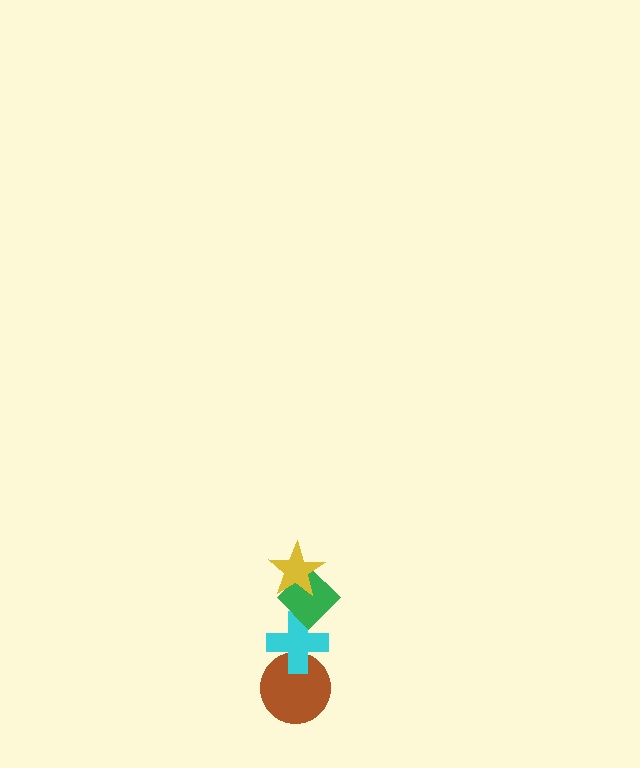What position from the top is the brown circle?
The brown circle is 4th from the top.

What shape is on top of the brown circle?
The cyan cross is on top of the brown circle.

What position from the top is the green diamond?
The green diamond is 2nd from the top.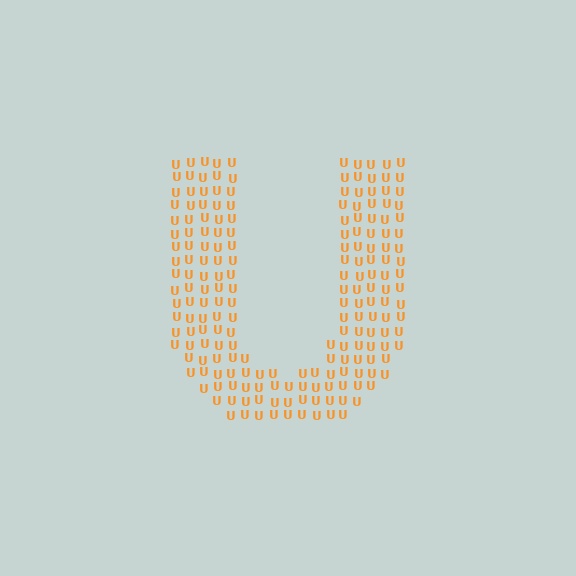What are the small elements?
The small elements are letter U's.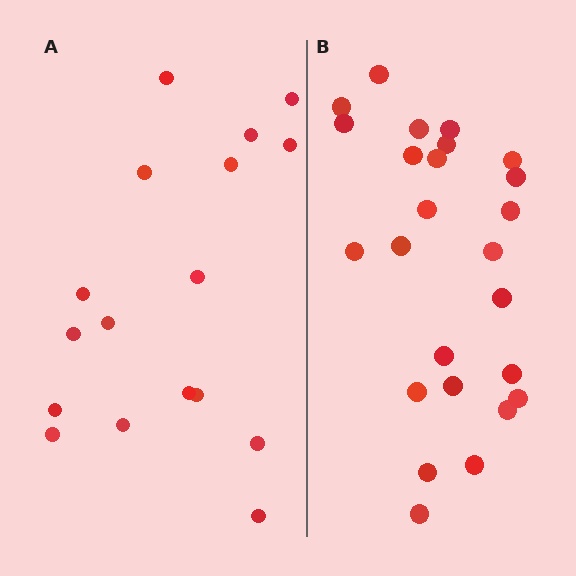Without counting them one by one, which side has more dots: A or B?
Region B (the right region) has more dots.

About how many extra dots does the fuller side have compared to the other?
Region B has roughly 8 or so more dots than region A.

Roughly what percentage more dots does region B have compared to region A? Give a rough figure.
About 45% more.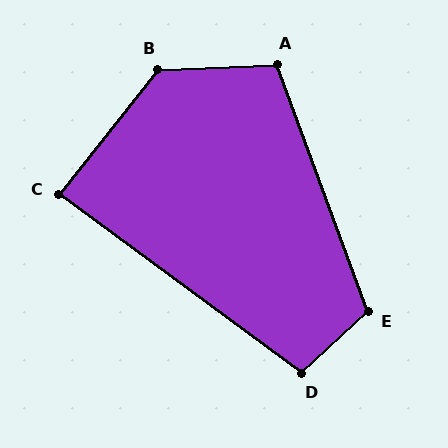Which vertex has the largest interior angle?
B, at approximately 131 degrees.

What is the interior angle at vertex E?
Approximately 113 degrees (obtuse).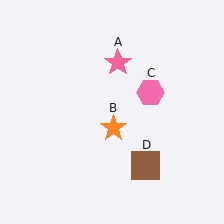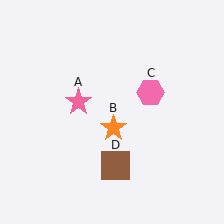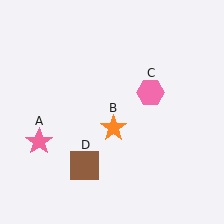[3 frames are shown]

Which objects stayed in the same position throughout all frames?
Orange star (object B) and pink hexagon (object C) remained stationary.